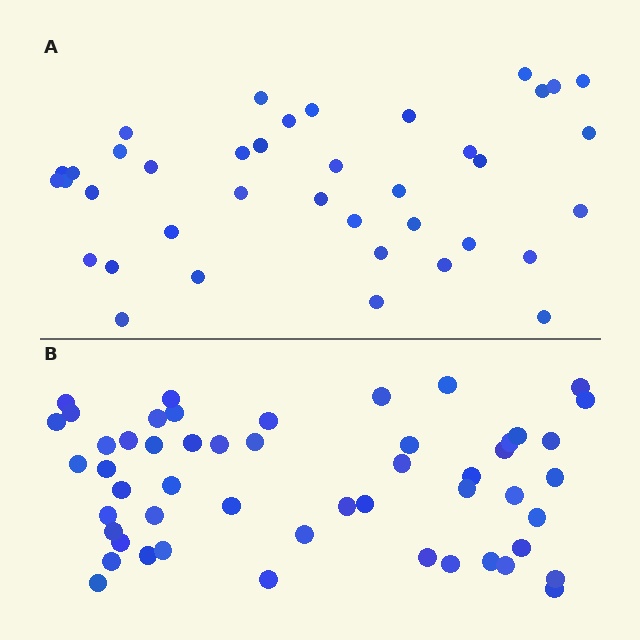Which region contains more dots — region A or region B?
Region B (the bottom region) has more dots.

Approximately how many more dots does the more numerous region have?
Region B has approximately 15 more dots than region A.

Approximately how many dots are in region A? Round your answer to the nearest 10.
About 40 dots. (The exact count is 39, which rounds to 40.)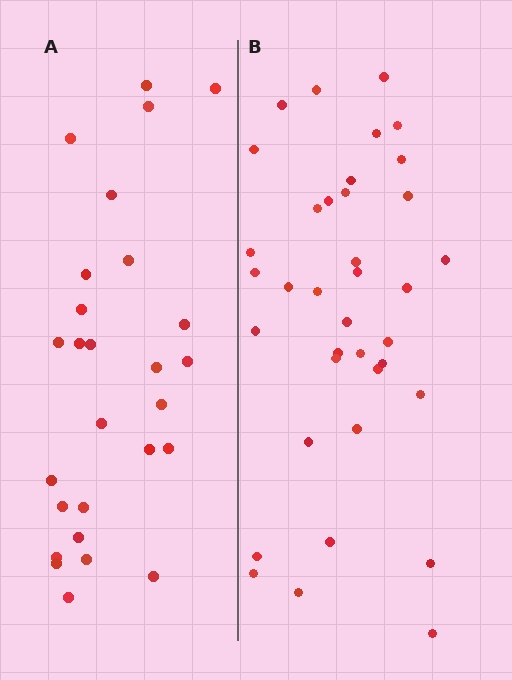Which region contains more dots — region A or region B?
Region B (the right region) has more dots.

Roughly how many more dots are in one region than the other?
Region B has roughly 10 or so more dots than region A.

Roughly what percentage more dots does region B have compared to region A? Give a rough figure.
About 35% more.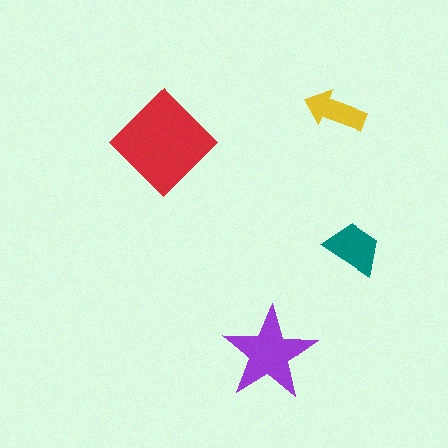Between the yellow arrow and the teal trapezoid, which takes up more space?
The teal trapezoid.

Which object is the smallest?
The yellow arrow.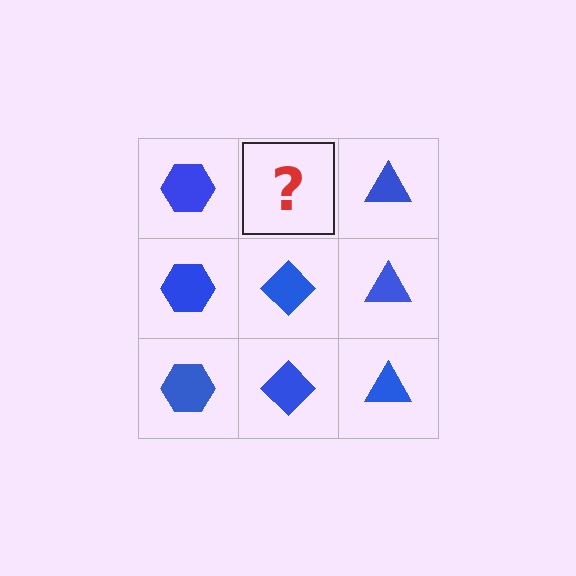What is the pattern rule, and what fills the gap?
The rule is that each column has a consistent shape. The gap should be filled with a blue diamond.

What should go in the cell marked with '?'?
The missing cell should contain a blue diamond.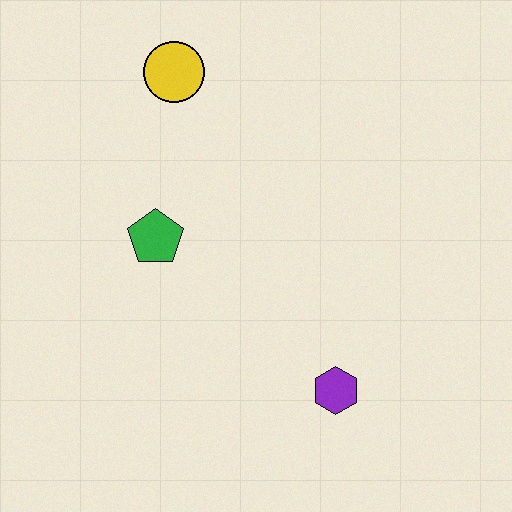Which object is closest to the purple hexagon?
The green pentagon is closest to the purple hexagon.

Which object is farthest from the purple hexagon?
The yellow circle is farthest from the purple hexagon.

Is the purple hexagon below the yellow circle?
Yes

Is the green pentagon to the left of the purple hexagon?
Yes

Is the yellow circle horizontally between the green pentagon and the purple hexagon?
Yes